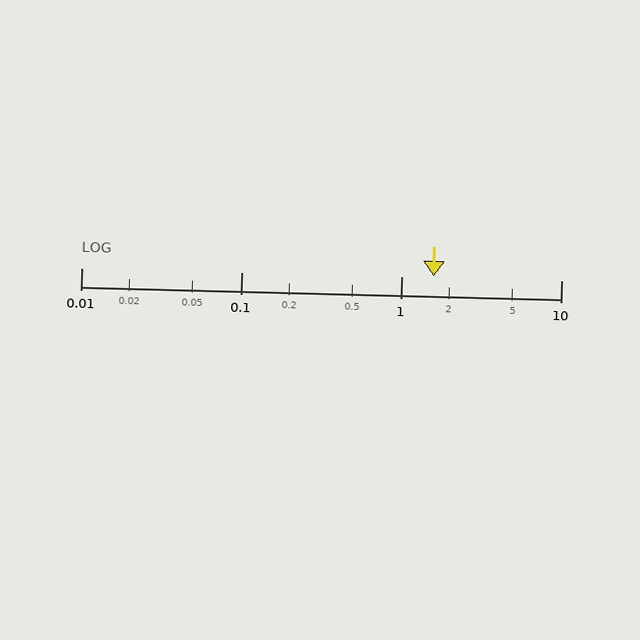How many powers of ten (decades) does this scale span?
The scale spans 3 decades, from 0.01 to 10.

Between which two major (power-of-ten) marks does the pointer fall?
The pointer is between 1 and 10.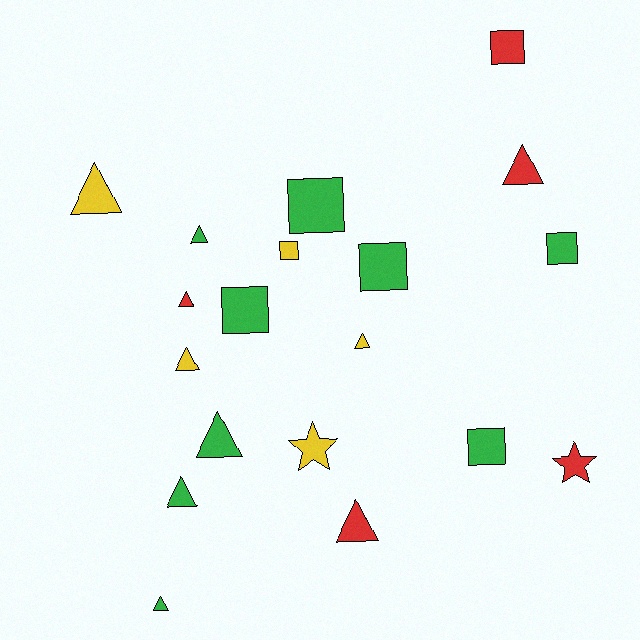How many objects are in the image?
There are 19 objects.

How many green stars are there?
There are no green stars.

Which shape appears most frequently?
Triangle, with 10 objects.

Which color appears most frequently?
Green, with 9 objects.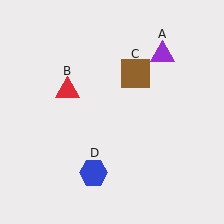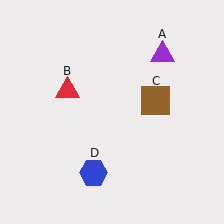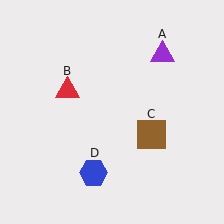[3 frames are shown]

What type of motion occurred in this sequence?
The brown square (object C) rotated clockwise around the center of the scene.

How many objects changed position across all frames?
1 object changed position: brown square (object C).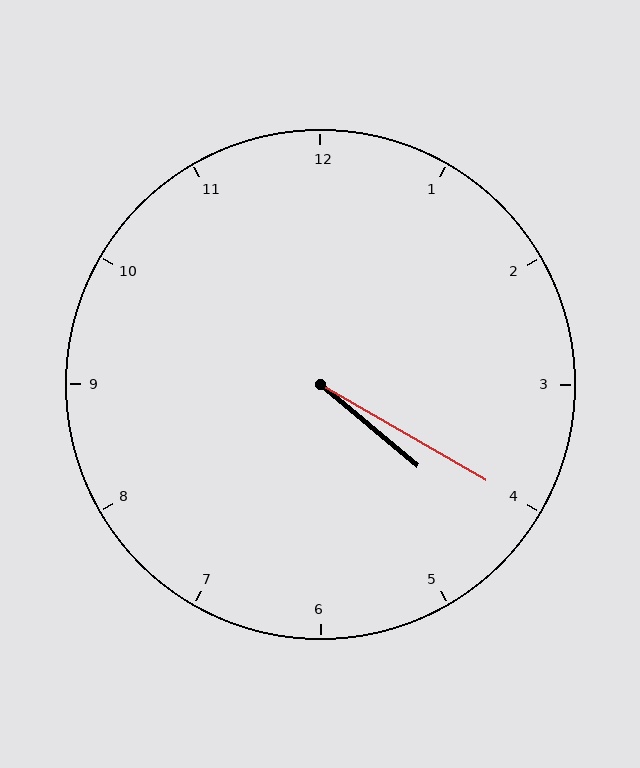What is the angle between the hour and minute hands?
Approximately 10 degrees.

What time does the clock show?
4:20.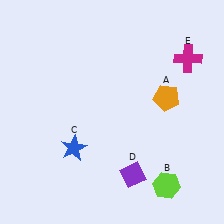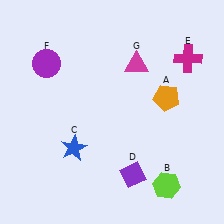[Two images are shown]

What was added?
A purple circle (F), a magenta triangle (G) were added in Image 2.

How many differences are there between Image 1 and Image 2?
There are 2 differences between the two images.